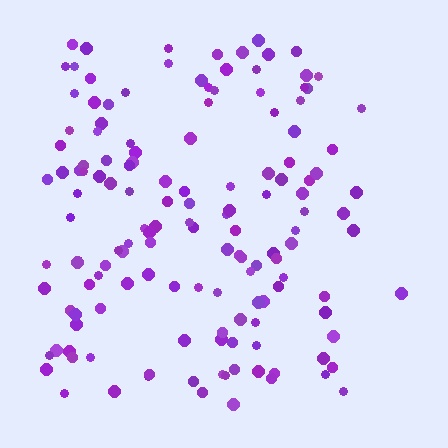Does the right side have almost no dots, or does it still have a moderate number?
Still a moderate number, just noticeably fewer than the left.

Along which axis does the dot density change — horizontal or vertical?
Horizontal.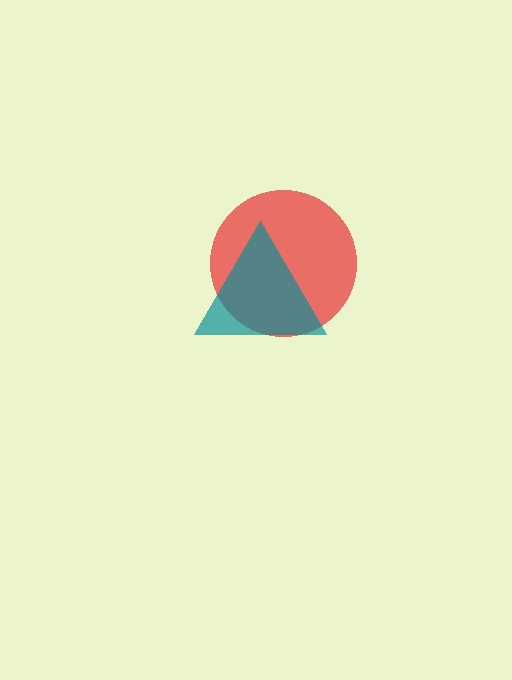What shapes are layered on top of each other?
The layered shapes are: a red circle, a teal triangle.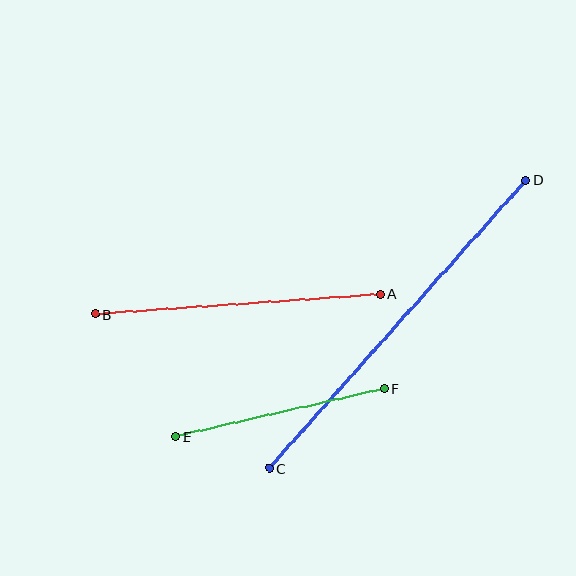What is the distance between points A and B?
The distance is approximately 285 pixels.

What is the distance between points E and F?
The distance is approximately 214 pixels.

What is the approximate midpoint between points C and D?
The midpoint is at approximately (398, 324) pixels.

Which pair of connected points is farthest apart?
Points C and D are farthest apart.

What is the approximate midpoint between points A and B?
The midpoint is at approximately (238, 304) pixels.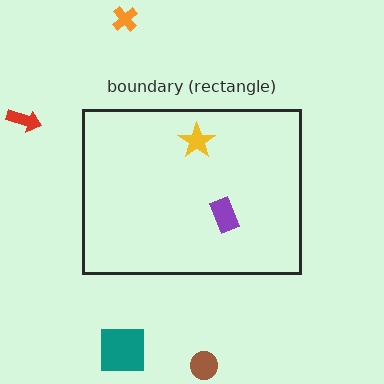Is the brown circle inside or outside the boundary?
Outside.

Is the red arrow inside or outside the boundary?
Outside.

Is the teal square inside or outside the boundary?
Outside.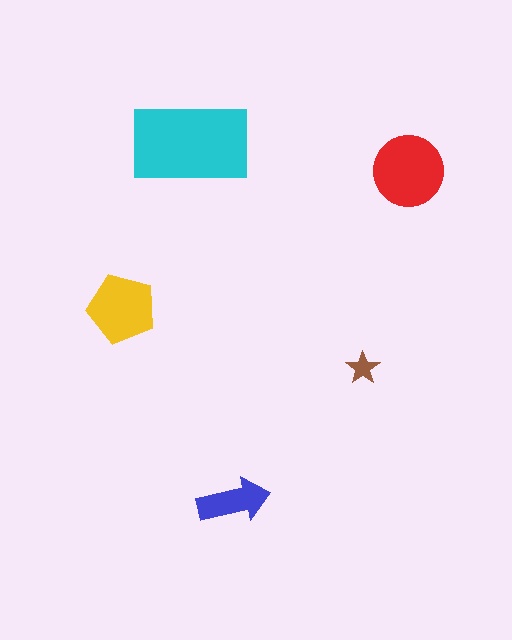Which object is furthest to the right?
The red circle is rightmost.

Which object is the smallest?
The brown star.